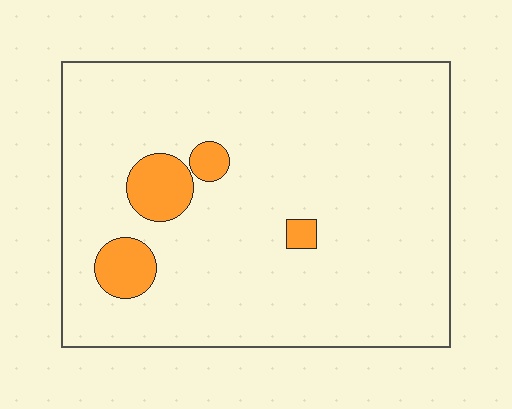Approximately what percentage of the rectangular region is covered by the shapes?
Approximately 10%.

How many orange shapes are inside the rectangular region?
4.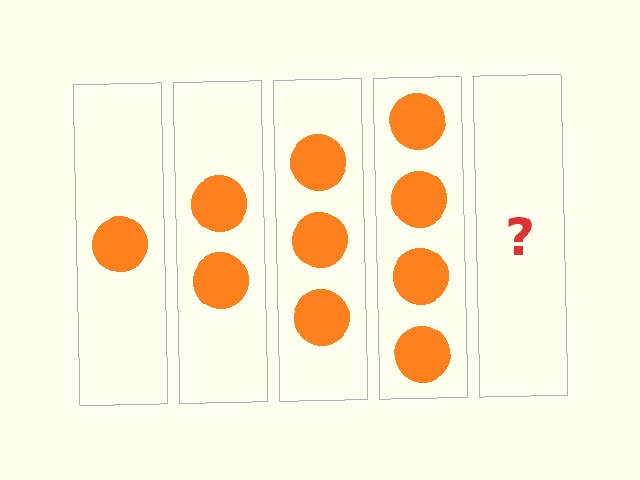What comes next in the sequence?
The next element should be 5 circles.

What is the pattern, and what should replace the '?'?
The pattern is that each step adds one more circle. The '?' should be 5 circles.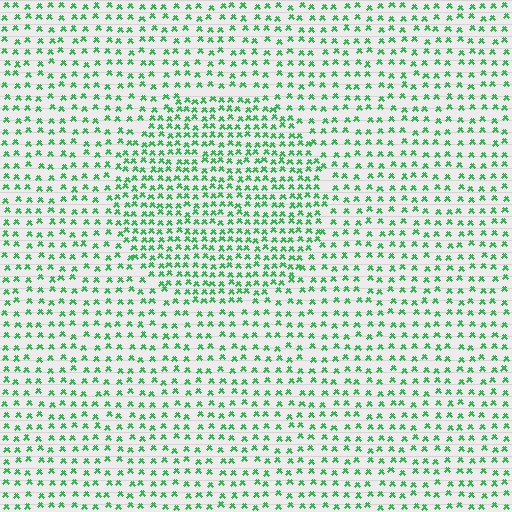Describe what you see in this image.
The image contains small green elements arranged at two different densities. A circle-shaped region is visible where the elements are more densely packed than the surrounding area.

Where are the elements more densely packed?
The elements are more densely packed inside the circle boundary.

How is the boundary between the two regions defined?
The boundary is defined by a change in element density (approximately 1.7x ratio). All elements are the same color, size, and shape.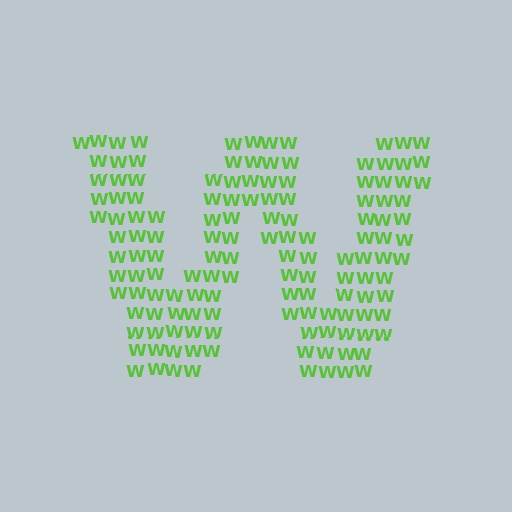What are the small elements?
The small elements are letter W's.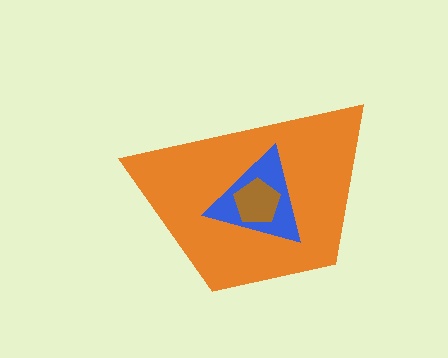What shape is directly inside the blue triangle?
The brown pentagon.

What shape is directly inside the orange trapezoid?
The blue triangle.